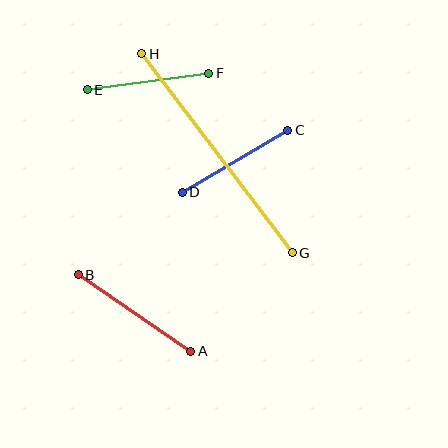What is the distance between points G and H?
The distance is approximately 250 pixels.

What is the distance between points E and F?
The distance is approximately 123 pixels.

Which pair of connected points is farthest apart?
Points G and H are farthest apart.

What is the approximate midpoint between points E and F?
The midpoint is at approximately (148, 81) pixels.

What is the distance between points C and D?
The distance is approximately 122 pixels.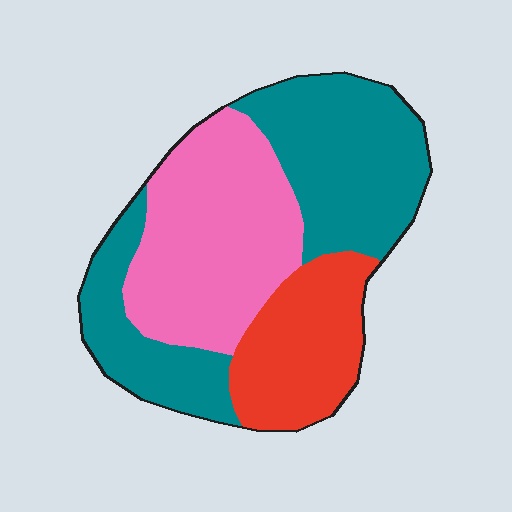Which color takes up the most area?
Teal, at roughly 45%.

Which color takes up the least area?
Red, at roughly 20%.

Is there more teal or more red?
Teal.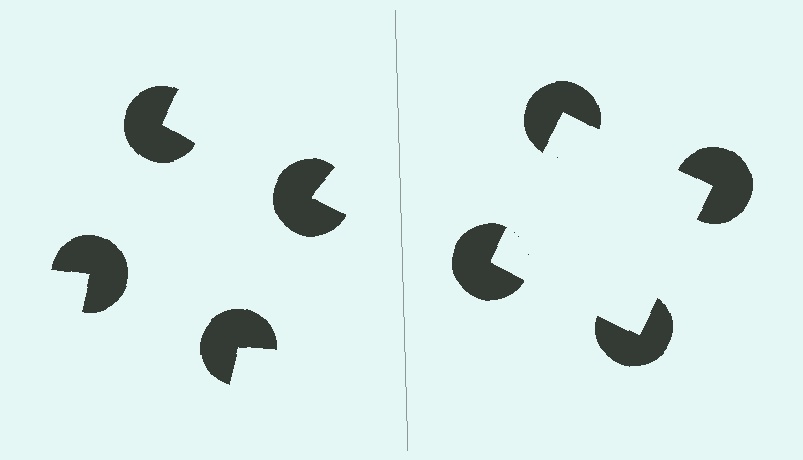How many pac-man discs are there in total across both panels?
8 — 4 on each side.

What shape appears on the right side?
An illusory square.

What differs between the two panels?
The pac-man discs are positioned identically on both sides; only the wedge orientations differ. On the right they align to a square; on the left they are misaligned.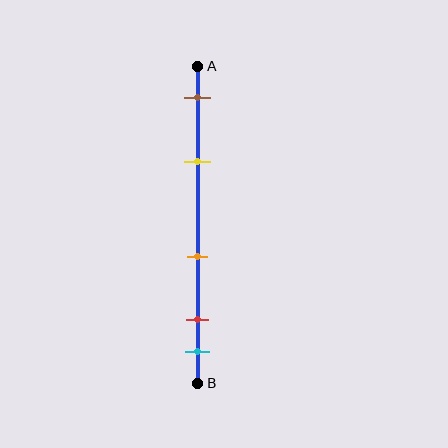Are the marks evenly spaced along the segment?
No, the marks are not evenly spaced.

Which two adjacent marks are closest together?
The red and cyan marks are the closest adjacent pair.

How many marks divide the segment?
There are 5 marks dividing the segment.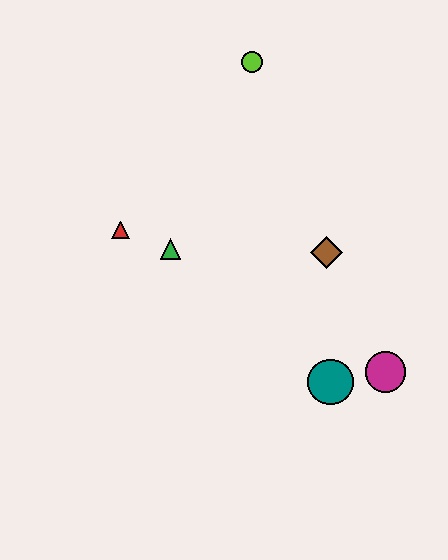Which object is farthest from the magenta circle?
The lime circle is farthest from the magenta circle.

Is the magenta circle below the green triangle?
Yes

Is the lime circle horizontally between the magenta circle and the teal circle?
No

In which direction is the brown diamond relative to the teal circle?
The brown diamond is above the teal circle.